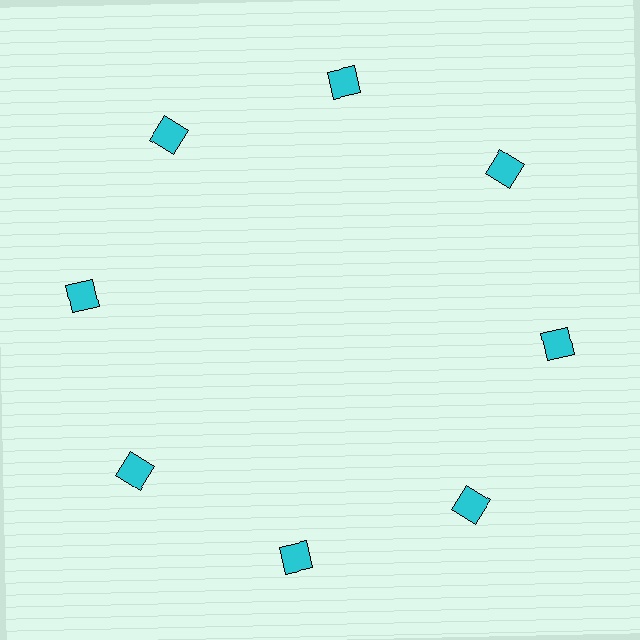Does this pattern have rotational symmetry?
Yes, this pattern has 8-fold rotational symmetry. It looks the same after rotating 45 degrees around the center.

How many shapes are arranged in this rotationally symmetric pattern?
There are 8 shapes, arranged in 8 groups of 1.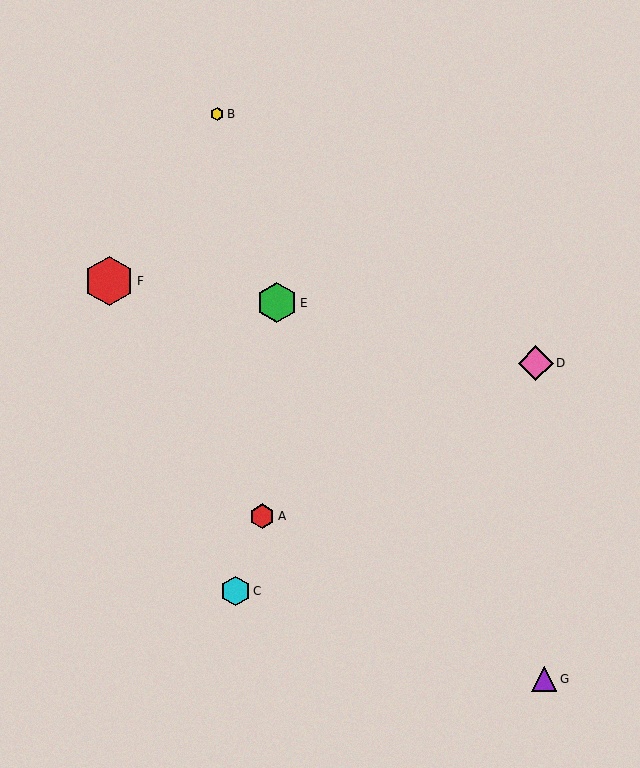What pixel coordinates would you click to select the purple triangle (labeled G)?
Click at (544, 679) to select the purple triangle G.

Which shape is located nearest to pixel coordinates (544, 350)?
The pink diamond (labeled D) at (536, 363) is nearest to that location.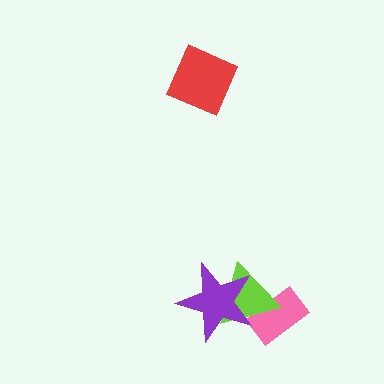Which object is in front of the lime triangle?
The purple star is in front of the lime triangle.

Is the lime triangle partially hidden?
Yes, it is partially covered by another shape.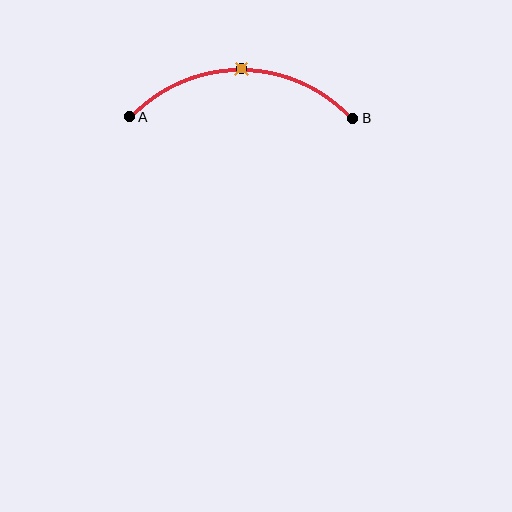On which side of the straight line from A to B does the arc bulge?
The arc bulges above the straight line connecting A and B.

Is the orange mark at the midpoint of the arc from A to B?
Yes. The orange mark lies on the arc at equal arc-length from both A and B — it is the arc midpoint.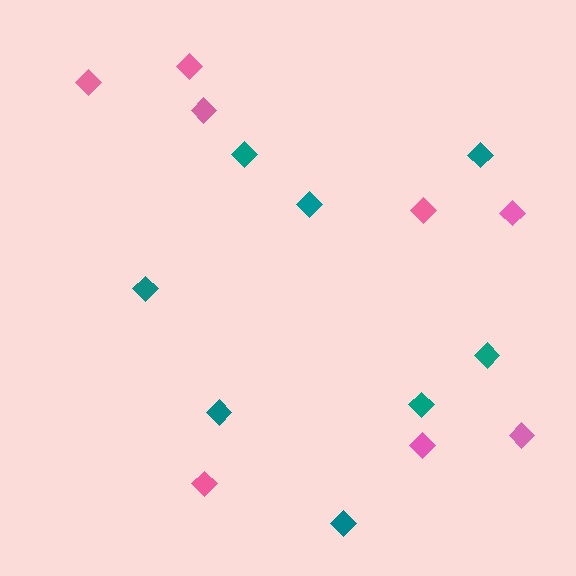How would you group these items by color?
There are 2 groups: one group of pink diamonds (8) and one group of teal diamonds (8).